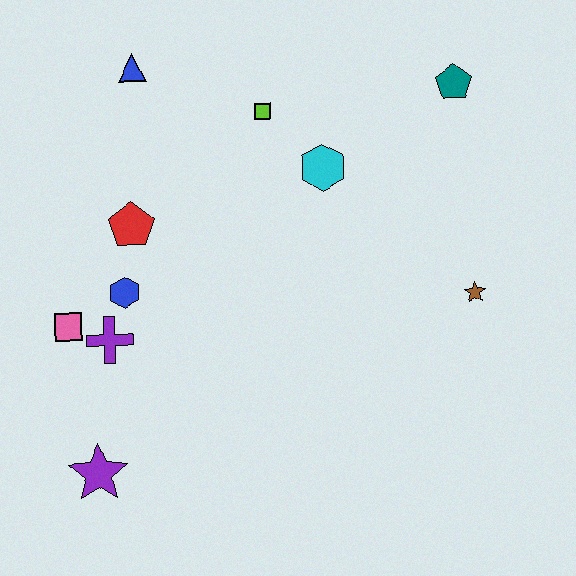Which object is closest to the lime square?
The cyan hexagon is closest to the lime square.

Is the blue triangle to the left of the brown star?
Yes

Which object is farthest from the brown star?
The purple star is farthest from the brown star.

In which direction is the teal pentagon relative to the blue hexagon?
The teal pentagon is to the right of the blue hexagon.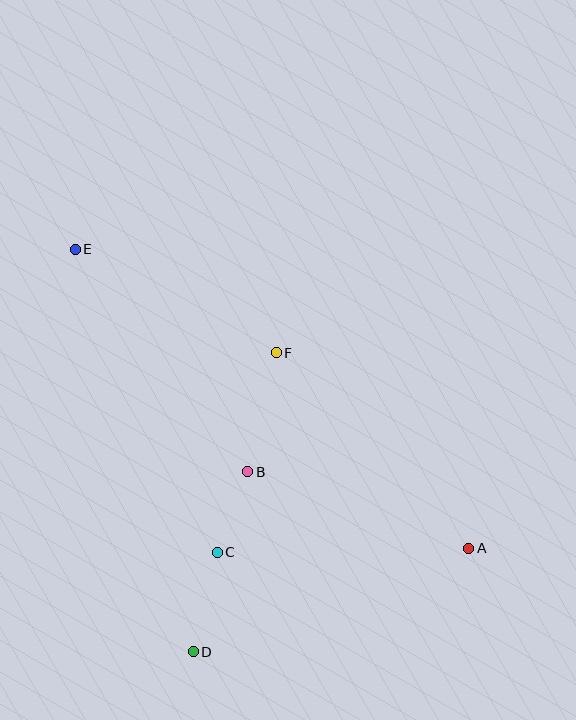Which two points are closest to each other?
Points B and C are closest to each other.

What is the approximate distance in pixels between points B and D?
The distance between B and D is approximately 188 pixels.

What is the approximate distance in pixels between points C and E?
The distance between C and E is approximately 335 pixels.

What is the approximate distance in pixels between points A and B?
The distance between A and B is approximately 234 pixels.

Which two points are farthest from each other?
Points A and E are farthest from each other.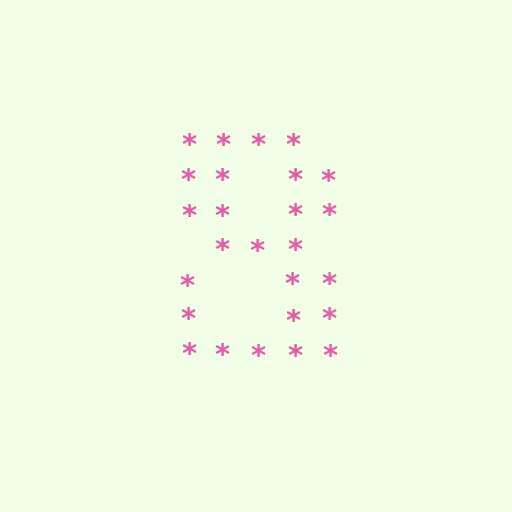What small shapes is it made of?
It is made of small asterisks.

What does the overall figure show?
The overall figure shows the digit 8.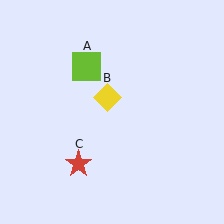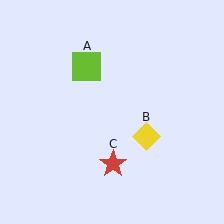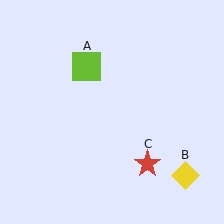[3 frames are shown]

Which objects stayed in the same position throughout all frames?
Lime square (object A) remained stationary.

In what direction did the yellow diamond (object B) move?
The yellow diamond (object B) moved down and to the right.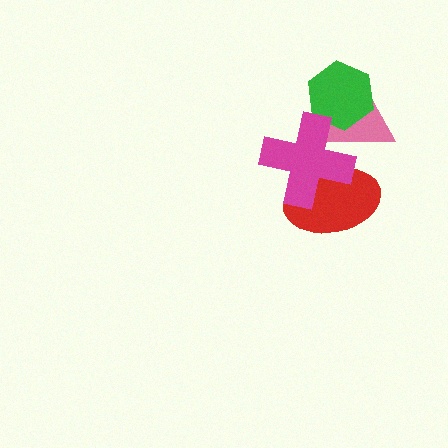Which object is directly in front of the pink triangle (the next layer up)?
The green hexagon is directly in front of the pink triangle.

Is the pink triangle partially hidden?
Yes, it is partially covered by another shape.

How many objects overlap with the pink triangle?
2 objects overlap with the pink triangle.